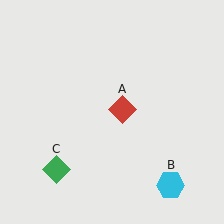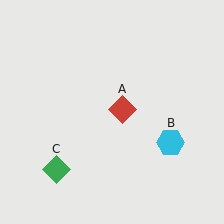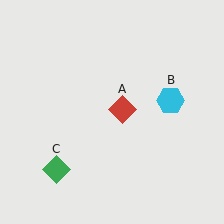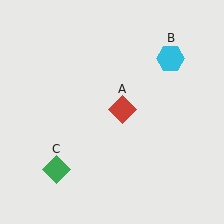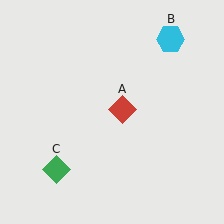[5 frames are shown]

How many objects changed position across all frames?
1 object changed position: cyan hexagon (object B).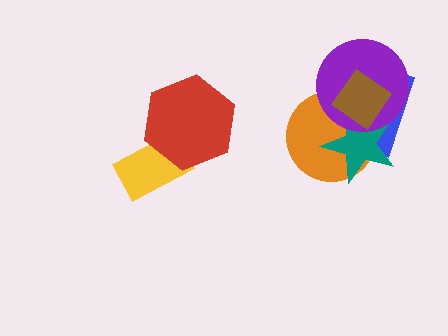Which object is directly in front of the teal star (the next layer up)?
The purple circle is directly in front of the teal star.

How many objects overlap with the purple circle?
4 objects overlap with the purple circle.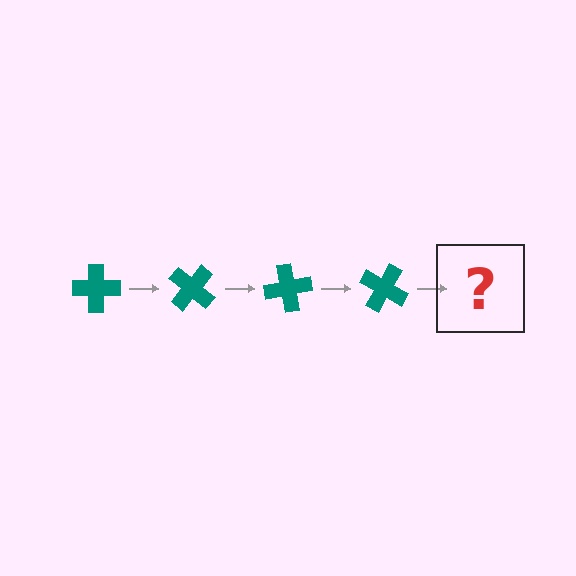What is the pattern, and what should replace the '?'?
The pattern is that the cross rotates 40 degrees each step. The '?' should be a teal cross rotated 160 degrees.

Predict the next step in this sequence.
The next step is a teal cross rotated 160 degrees.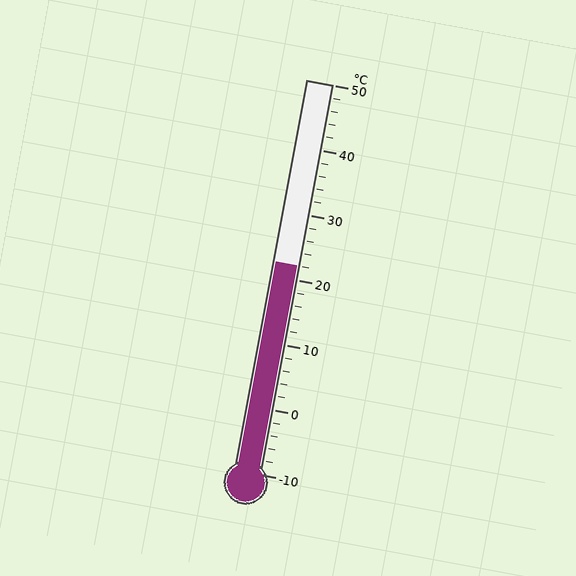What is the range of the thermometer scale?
The thermometer scale ranges from -10°C to 50°C.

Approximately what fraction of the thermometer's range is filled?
The thermometer is filled to approximately 55% of its range.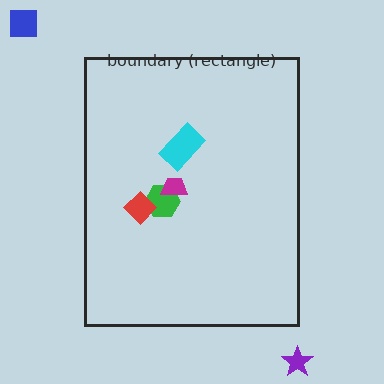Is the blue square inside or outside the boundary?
Outside.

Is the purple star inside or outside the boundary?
Outside.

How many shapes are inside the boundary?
4 inside, 2 outside.